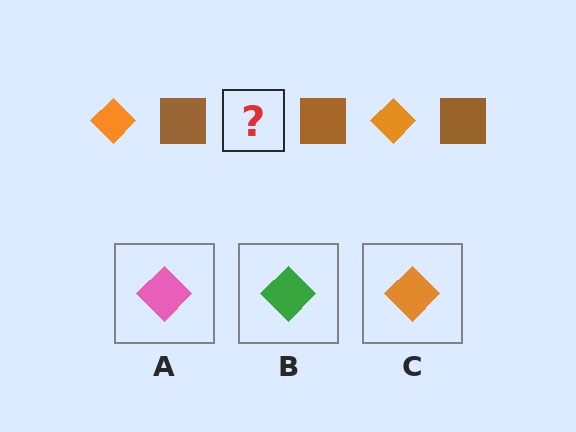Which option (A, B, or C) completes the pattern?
C.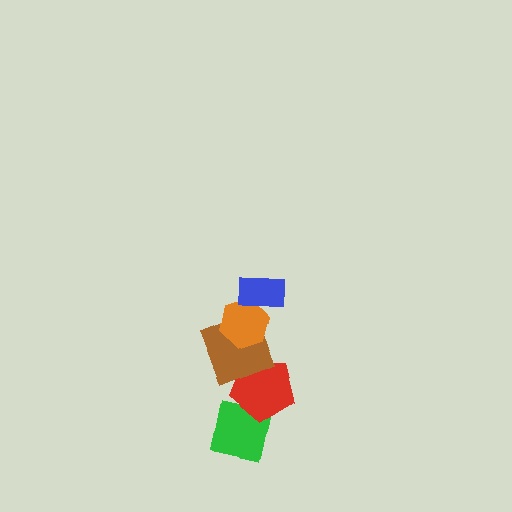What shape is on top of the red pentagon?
The brown square is on top of the red pentagon.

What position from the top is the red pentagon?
The red pentagon is 4th from the top.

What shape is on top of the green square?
The red pentagon is on top of the green square.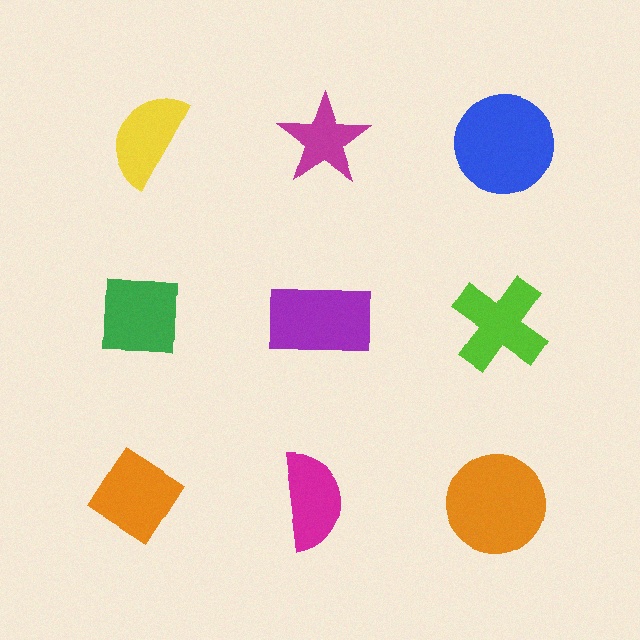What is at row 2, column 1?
A green square.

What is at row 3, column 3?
An orange circle.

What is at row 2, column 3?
A lime cross.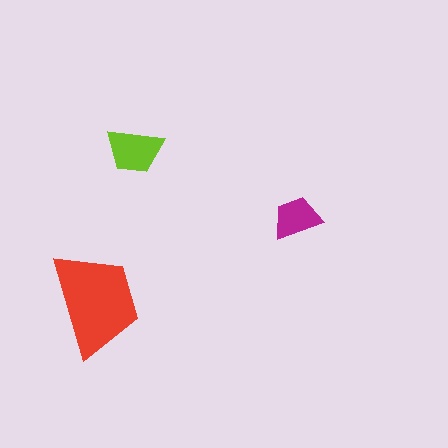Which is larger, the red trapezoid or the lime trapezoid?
The red one.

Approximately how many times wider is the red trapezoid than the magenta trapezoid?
About 2 times wider.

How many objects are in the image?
There are 3 objects in the image.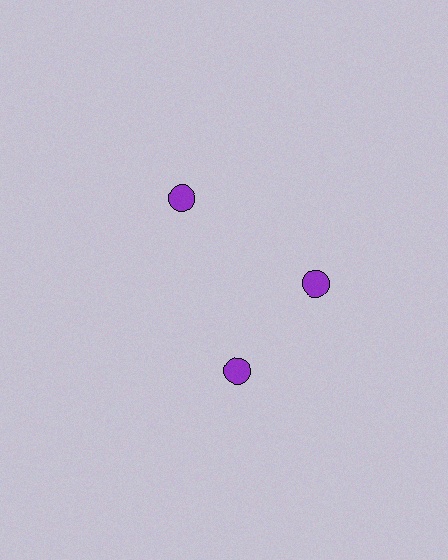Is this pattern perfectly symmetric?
No. The 3 purple circles are arranged in a ring, but one element near the 7 o'clock position is rotated out of alignment along the ring, breaking the 3-fold rotational symmetry.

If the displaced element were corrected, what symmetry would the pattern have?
It would have 3-fold rotational symmetry — the pattern would map onto itself every 120 degrees.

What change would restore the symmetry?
The symmetry would be restored by rotating it back into even spacing with its neighbors so that all 3 circles sit at equal angles and equal distance from the center.